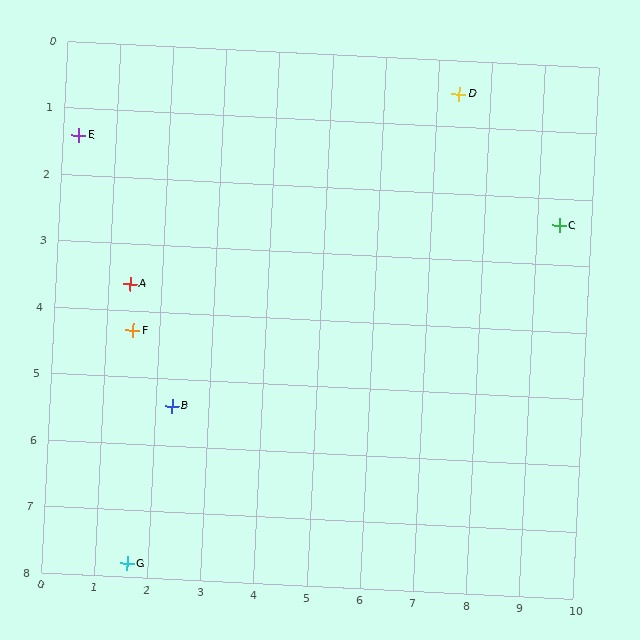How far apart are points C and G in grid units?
Points C and G are about 9.5 grid units apart.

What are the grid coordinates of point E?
Point E is at approximately (0.3, 1.4).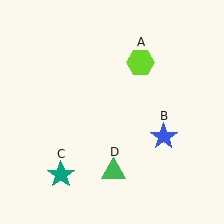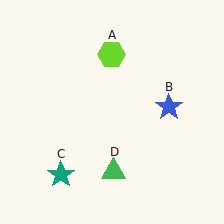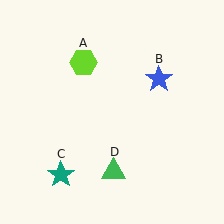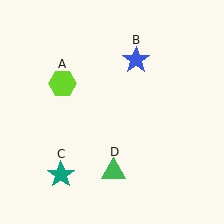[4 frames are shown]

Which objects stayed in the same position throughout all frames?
Teal star (object C) and green triangle (object D) remained stationary.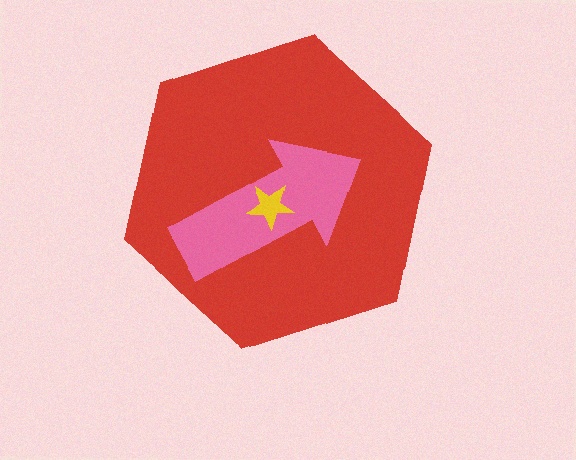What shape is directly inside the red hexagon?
The pink arrow.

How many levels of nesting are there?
3.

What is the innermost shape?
The yellow star.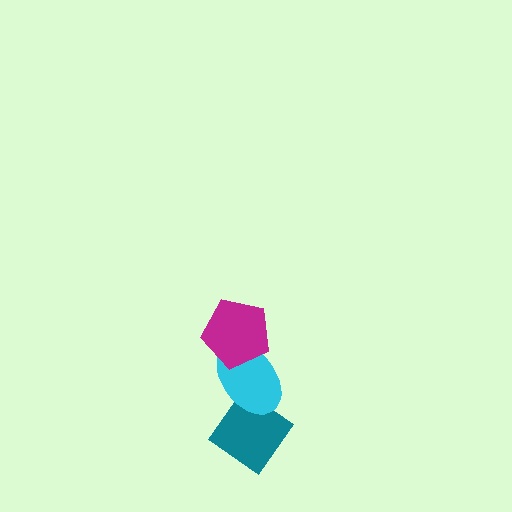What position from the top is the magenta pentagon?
The magenta pentagon is 1st from the top.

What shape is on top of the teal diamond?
The cyan ellipse is on top of the teal diamond.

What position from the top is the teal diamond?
The teal diamond is 3rd from the top.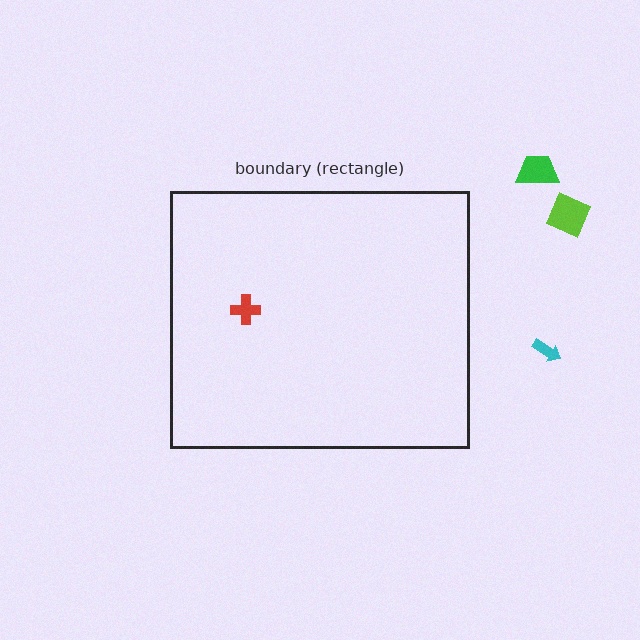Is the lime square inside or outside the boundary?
Outside.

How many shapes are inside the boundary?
1 inside, 3 outside.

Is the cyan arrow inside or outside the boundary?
Outside.